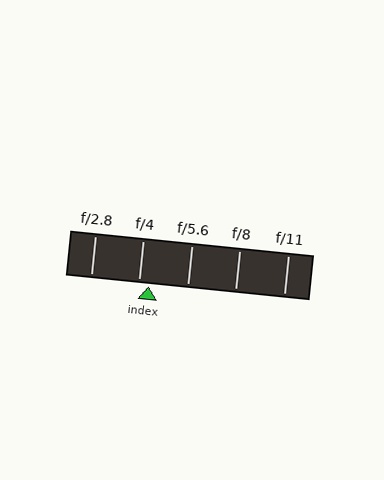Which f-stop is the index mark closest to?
The index mark is closest to f/4.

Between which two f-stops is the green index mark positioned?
The index mark is between f/4 and f/5.6.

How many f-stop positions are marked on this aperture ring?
There are 5 f-stop positions marked.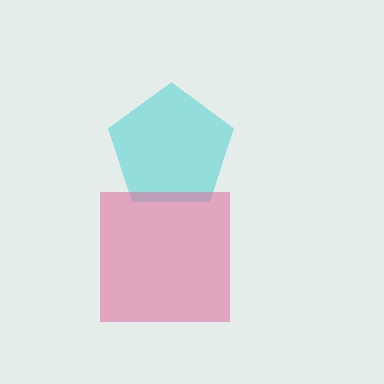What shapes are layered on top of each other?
The layered shapes are: a cyan pentagon, a pink square.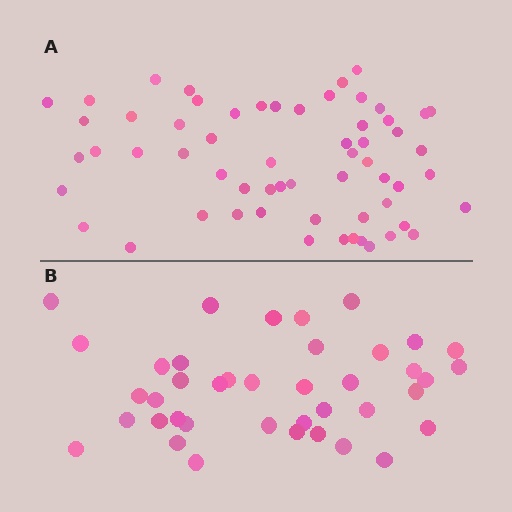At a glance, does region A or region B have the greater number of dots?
Region A (the top region) has more dots.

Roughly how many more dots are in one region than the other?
Region A has approximately 20 more dots than region B.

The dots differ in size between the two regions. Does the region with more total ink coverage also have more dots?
No. Region B has more total ink coverage because its dots are larger, but region A actually contains more individual dots. Total area can be misleading — the number of items is what matters here.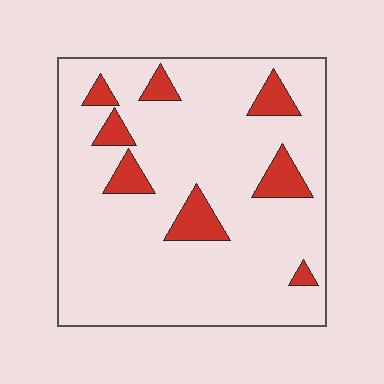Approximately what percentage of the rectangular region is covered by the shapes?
Approximately 15%.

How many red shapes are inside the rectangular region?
8.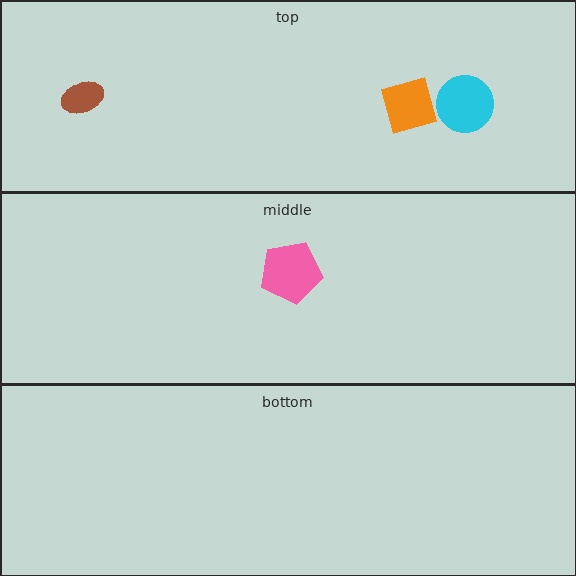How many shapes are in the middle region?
1.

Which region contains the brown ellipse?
The top region.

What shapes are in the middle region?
The pink pentagon.